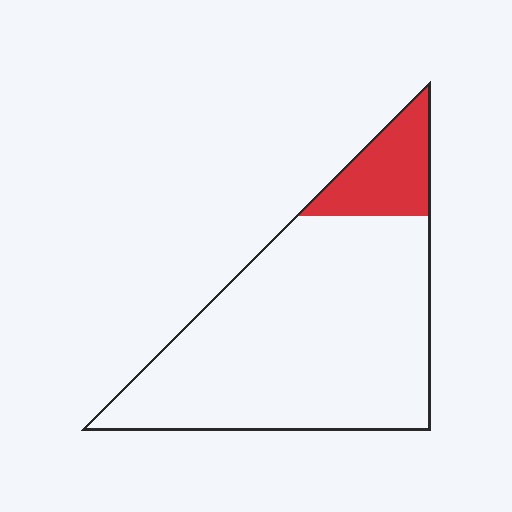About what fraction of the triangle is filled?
About one sixth (1/6).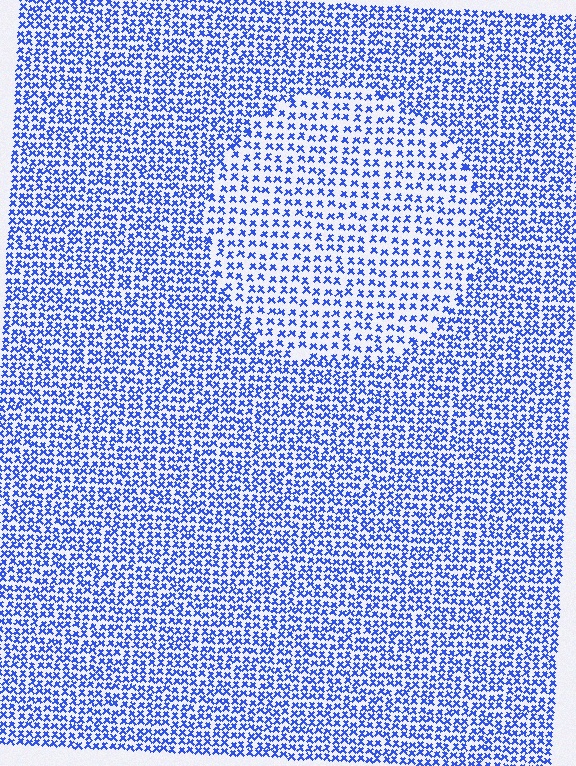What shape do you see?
I see a circle.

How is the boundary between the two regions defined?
The boundary is defined by a change in element density (approximately 1.6x ratio). All elements are the same color, size, and shape.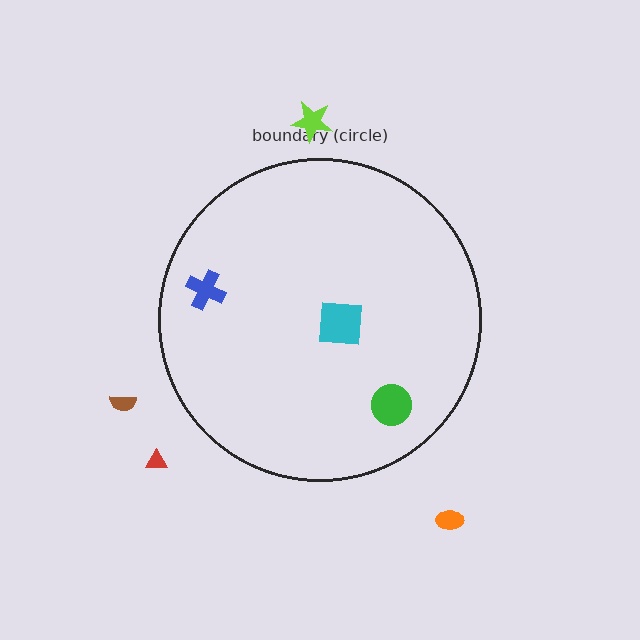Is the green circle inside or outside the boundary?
Inside.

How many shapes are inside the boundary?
3 inside, 4 outside.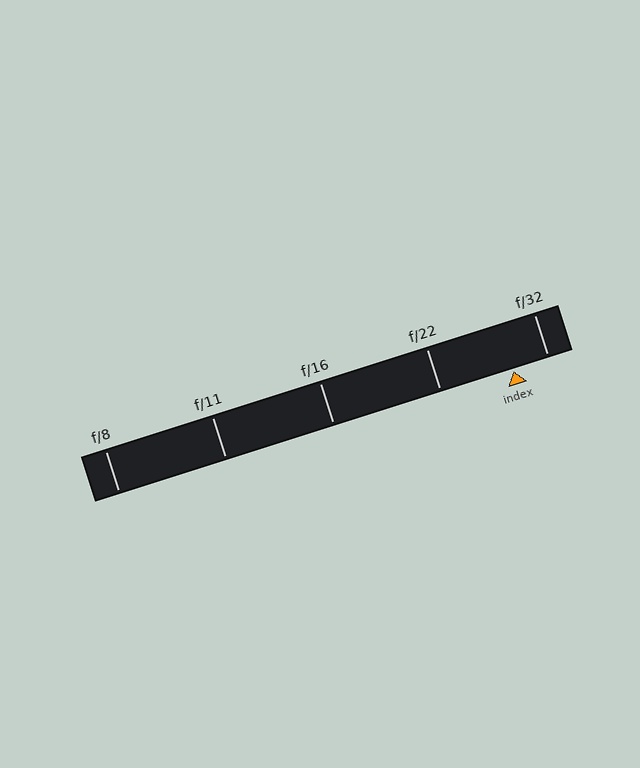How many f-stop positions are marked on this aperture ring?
There are 5 f-stop positions marked.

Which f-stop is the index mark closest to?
The index mark is closest to f/32.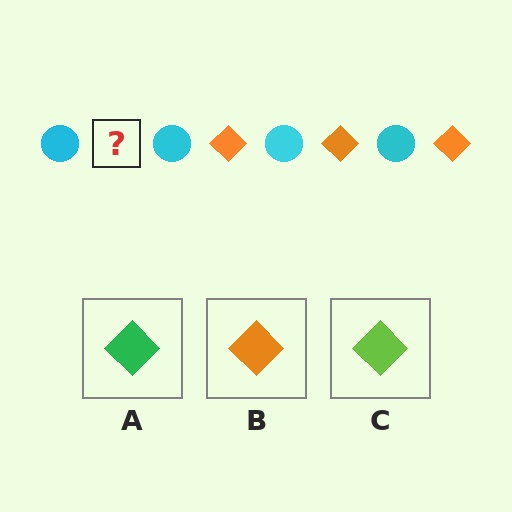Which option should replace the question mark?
Option B.